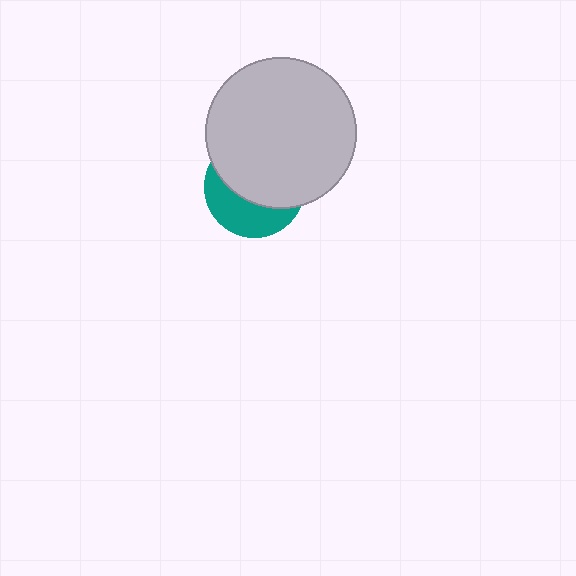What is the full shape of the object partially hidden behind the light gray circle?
The partially hidden object is a teal circle.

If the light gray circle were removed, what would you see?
You would see the complete teal circle.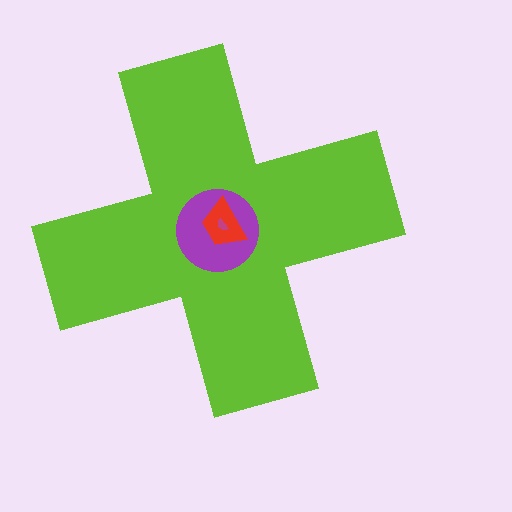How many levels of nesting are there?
4.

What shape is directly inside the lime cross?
The purple circle.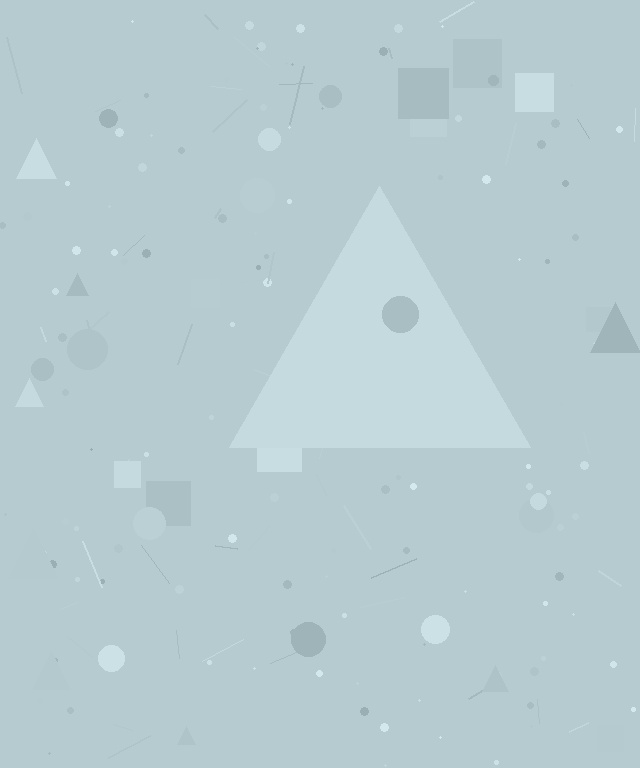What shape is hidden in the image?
A triangle is hidden in the image.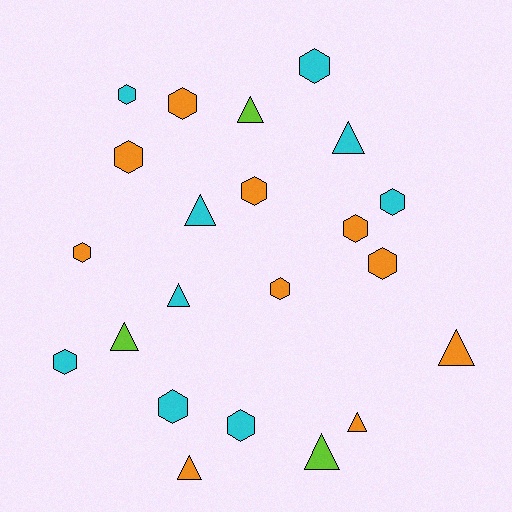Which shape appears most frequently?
Hexagon, with 13 objects.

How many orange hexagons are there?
There are 7 orange hexagons.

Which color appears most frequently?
Orange, with 10 objects.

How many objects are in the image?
There are 22 objects.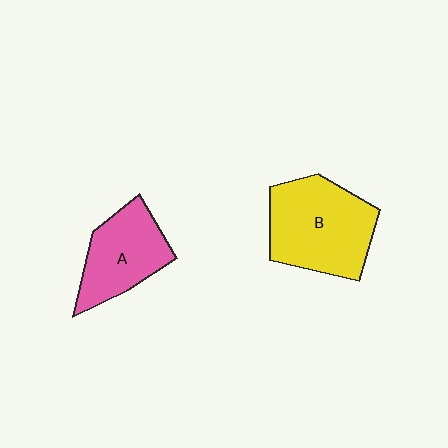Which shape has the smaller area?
Shape A (pink).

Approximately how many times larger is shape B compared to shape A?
Approximately 1.4 times.